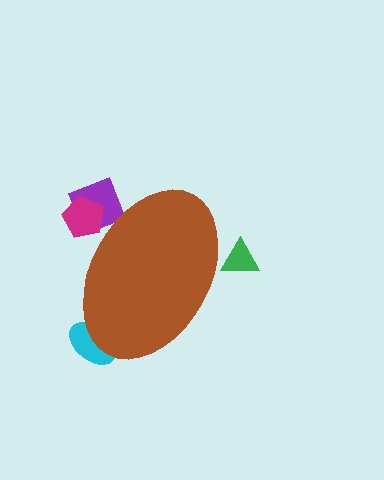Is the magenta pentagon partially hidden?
Yes, the magenta pentagon is partially hidden behind the brown ellipse.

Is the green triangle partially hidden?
Yes, the green triangle is partially hidden behind the brown ellipse.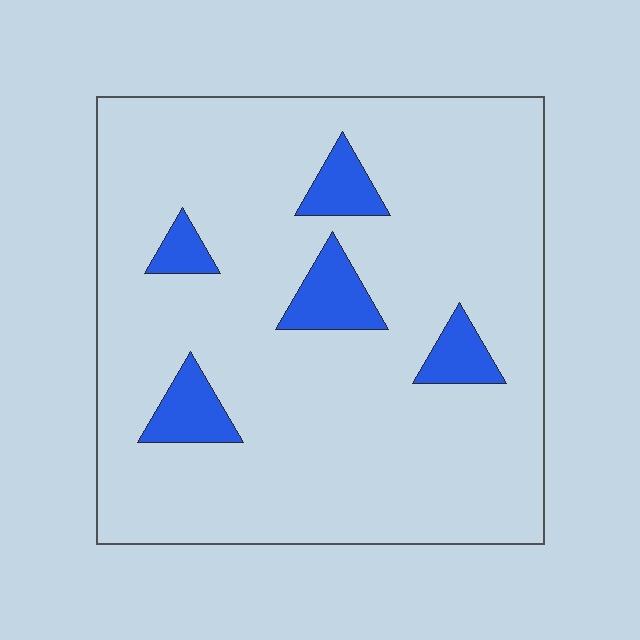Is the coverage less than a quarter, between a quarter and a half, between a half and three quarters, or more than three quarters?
Less than a quarter.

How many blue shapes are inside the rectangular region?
5.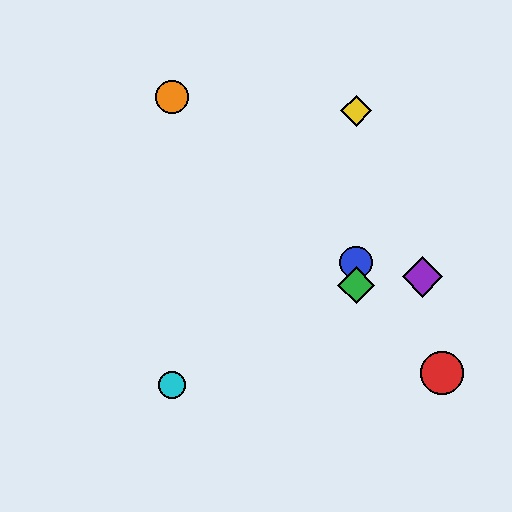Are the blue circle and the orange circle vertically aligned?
No, the blue circle is at x≈356 and the orange circle is at x≈172.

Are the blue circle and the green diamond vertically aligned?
Yes, both are at x≈356.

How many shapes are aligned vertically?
3 shapes (the blue circle, the green diamond, the yellow diamond) are aligned vertically.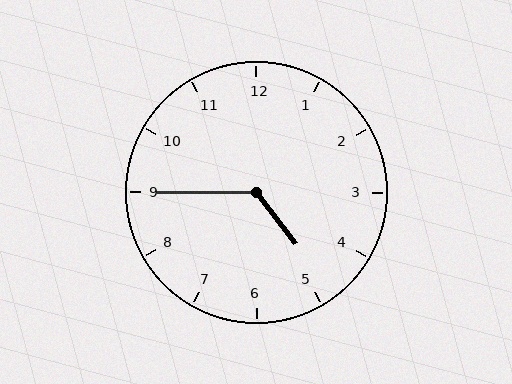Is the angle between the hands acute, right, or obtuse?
It is obtuse.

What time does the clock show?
4:45.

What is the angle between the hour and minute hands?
Approximately 128 degrees.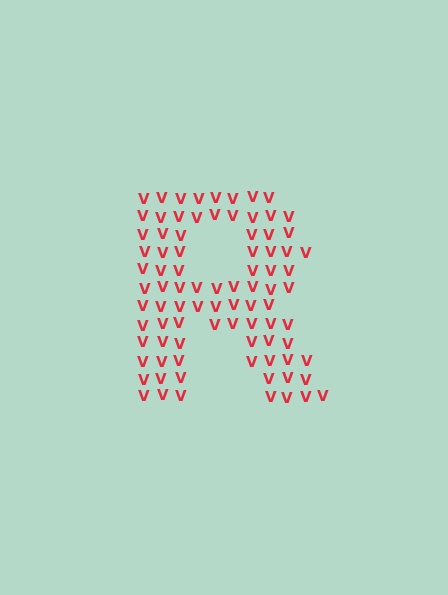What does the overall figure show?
The overall figure shows the letter R.